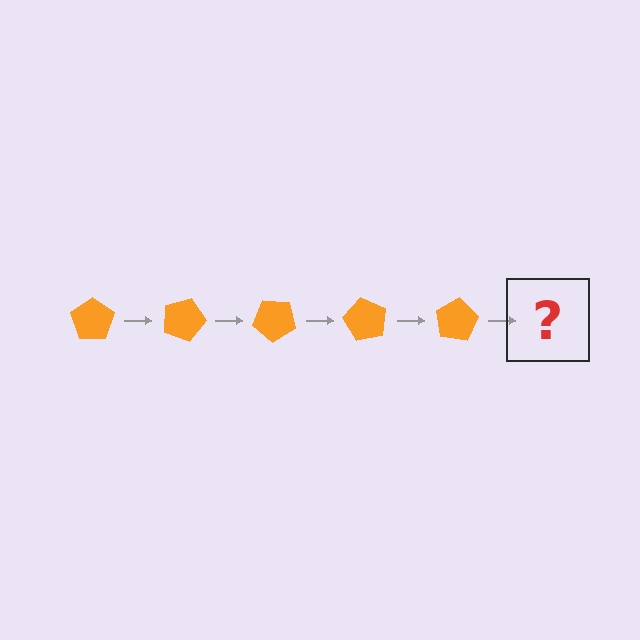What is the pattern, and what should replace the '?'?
The pattern is that the pentagon rotates 20 degrees each step. The '?' should be an orange pentagon rotated 100 degrees.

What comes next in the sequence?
The next element should be an orange pentagon rotated 100 degrees.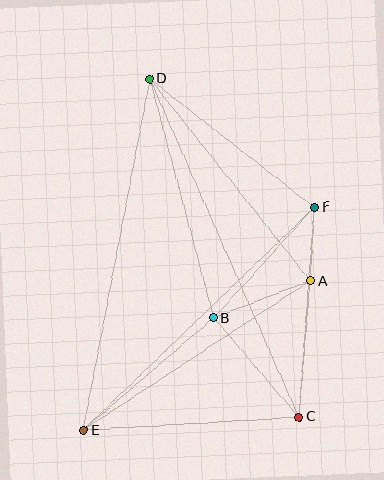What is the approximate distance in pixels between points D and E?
The distance between D and E is approximately 358 pixels.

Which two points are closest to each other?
Points A and F are closest to each other.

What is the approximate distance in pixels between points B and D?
The distance between B and D is approximately 247 pixels.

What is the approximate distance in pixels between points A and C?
The distance between A and C is approximately 137 pixels.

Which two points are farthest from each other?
Points C and D are farthest from each other.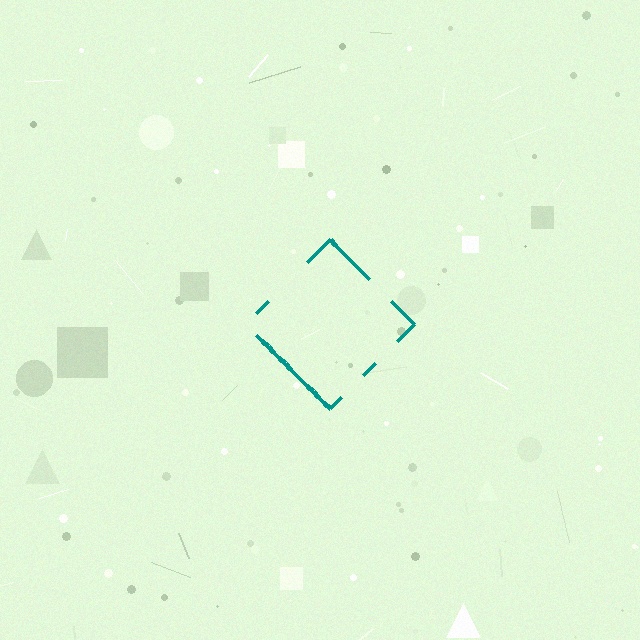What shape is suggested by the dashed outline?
The dashed outline suggests a diamond.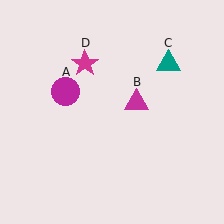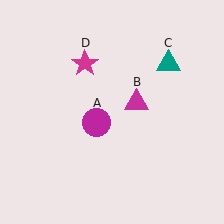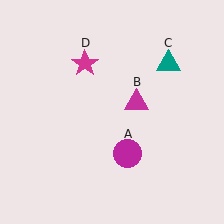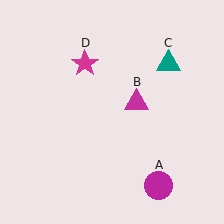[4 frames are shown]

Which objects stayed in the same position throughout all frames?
Magenta triangle (object B) and teal triangle (object C) and magenta star (object D) remained stationary.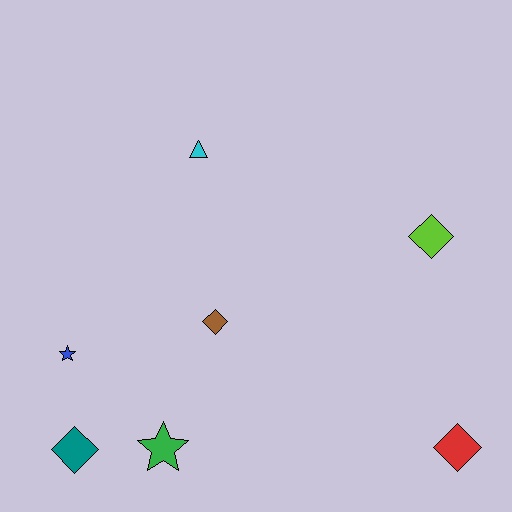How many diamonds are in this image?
There are 4 diamonds.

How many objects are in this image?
There are 7 objects.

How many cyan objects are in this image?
There is 1 cyan object.